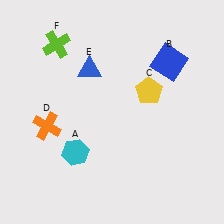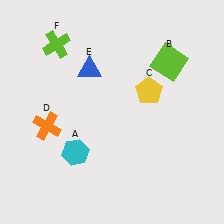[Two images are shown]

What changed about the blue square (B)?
In Image 1, B is blue. In Image 2, it changed to lime.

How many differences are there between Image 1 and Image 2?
There is 1 difference between the two images.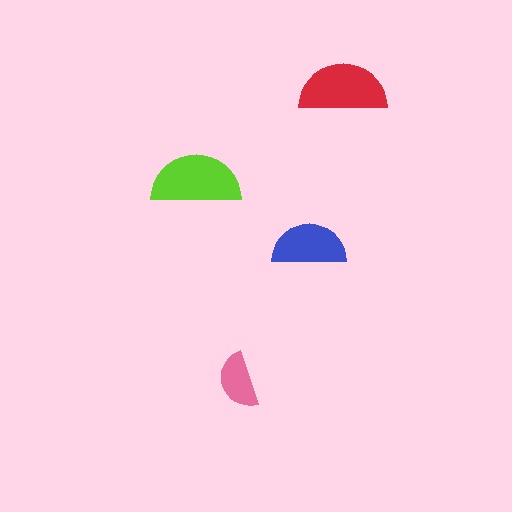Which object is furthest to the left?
The lime semicircle is leftmost.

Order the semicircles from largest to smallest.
the lime one, the red one, the blue one, the pink one.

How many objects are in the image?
There are 4 objects in the image.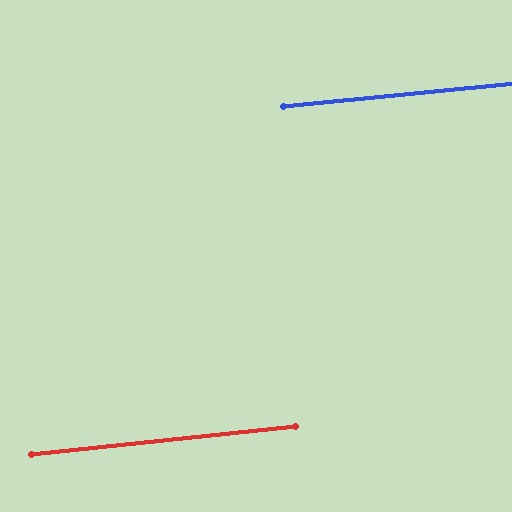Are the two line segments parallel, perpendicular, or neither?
Parallel — their directions differ by only 0.4°.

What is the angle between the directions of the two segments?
Approximately 0 degrees.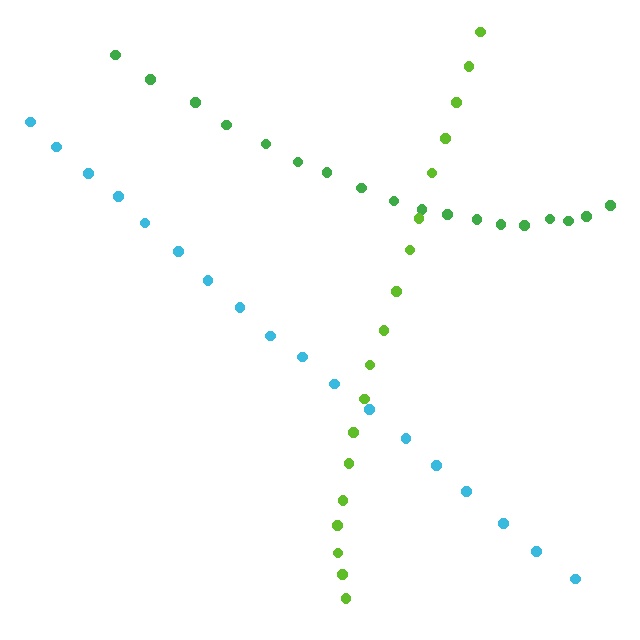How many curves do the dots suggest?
There are 3 distinct paths.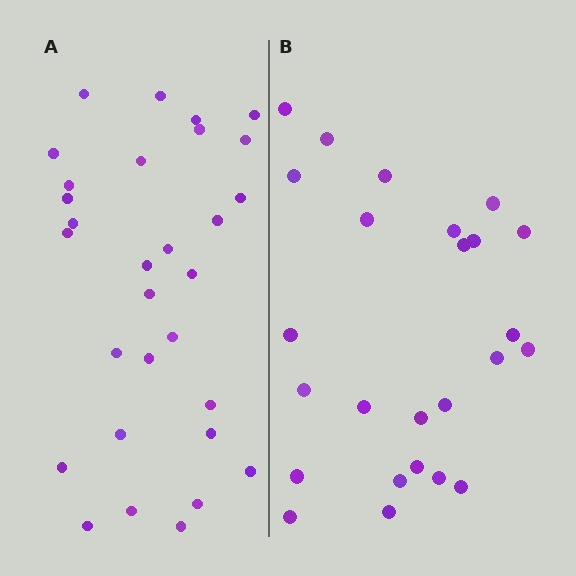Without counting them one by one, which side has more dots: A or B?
Region A (the left region) has more dots.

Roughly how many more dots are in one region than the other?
Region A has about 5 more dots than region B.